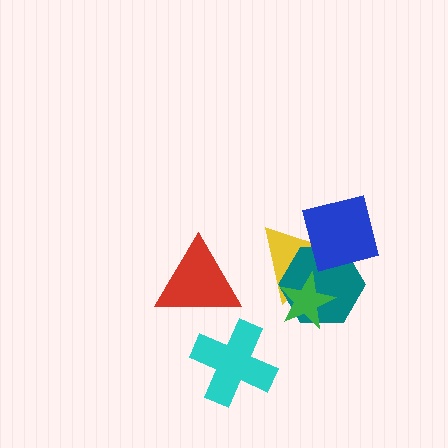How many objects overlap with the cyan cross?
0 objects overlap with the cyan cross.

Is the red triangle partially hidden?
No, no other shape covers it.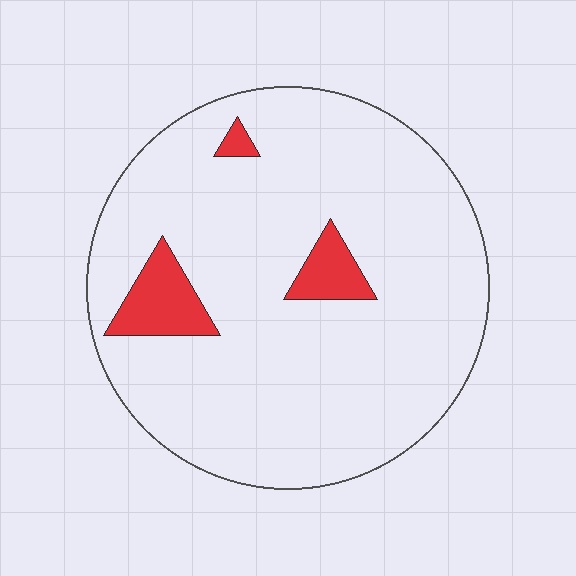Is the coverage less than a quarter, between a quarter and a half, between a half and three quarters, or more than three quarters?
Less than a quarter.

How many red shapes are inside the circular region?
3.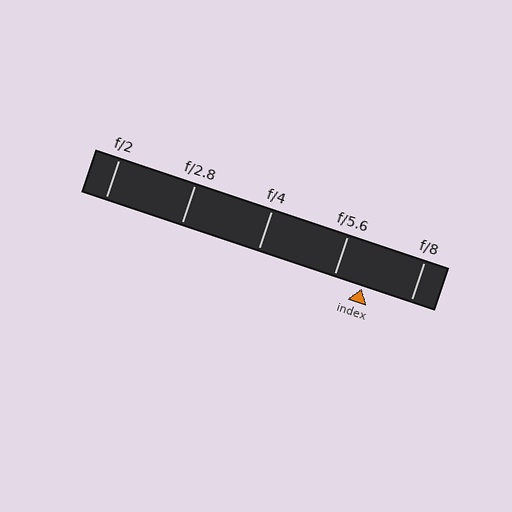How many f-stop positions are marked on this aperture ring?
There are 5 f-stop positions marked.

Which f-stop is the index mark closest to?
The index mark is closest to f/5.6.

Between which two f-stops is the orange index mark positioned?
The index mark is between f/5.6 and f/8.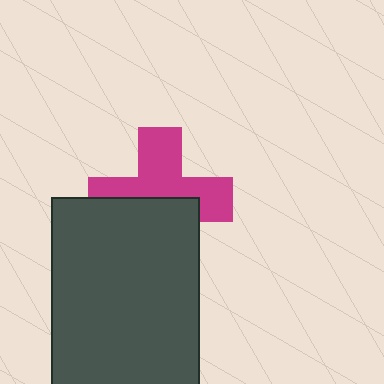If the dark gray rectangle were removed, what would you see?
You would see the complete magenta cross.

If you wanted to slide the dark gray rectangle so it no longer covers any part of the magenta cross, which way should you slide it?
Slide it down — that is the most direct way to separate the two shapes.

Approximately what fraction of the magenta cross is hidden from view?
Roughly 45% of the magenta cross is hidden behind the dark gray rectangle.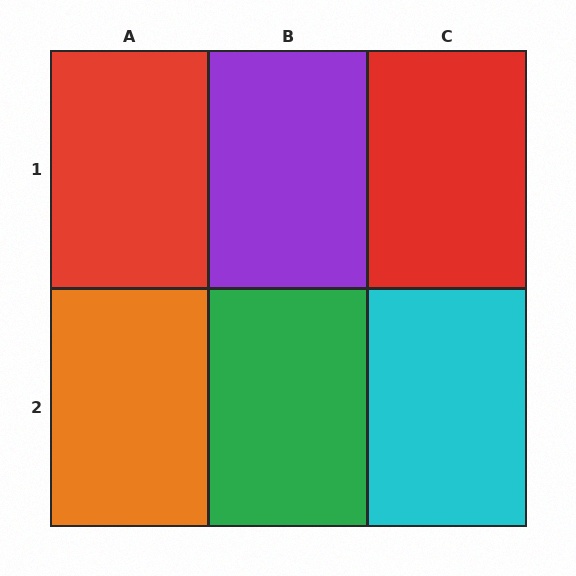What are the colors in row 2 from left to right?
Orange, green, cyan.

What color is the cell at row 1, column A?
Red.